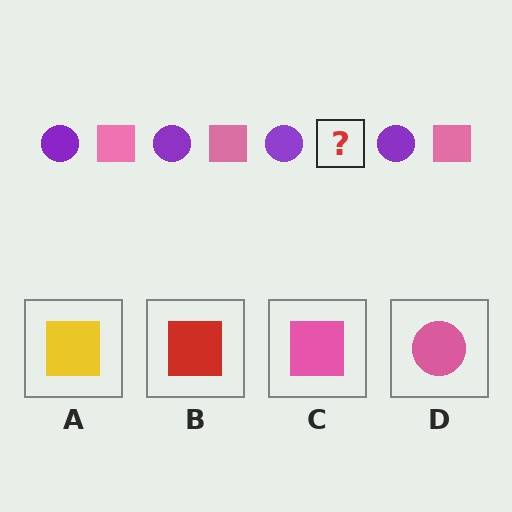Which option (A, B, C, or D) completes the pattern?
C.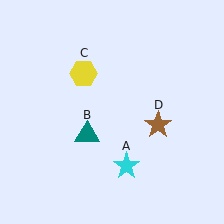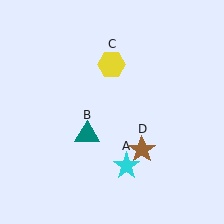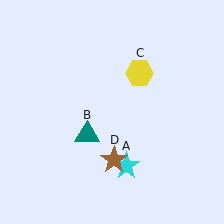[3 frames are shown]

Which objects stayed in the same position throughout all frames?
Cyan star (object A) and teal triangle (object B) remained stationary.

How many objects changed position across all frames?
2 objects changed position: yellow hexagon (object C), brown star (object D).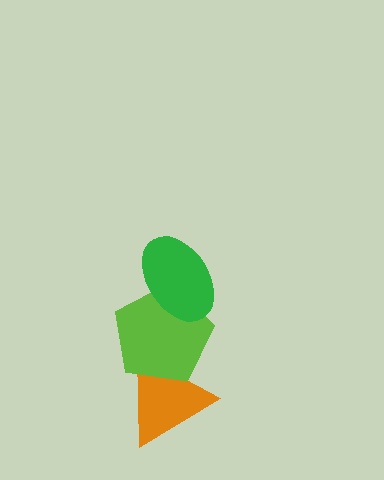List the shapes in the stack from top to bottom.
From top to bottom: the green ellipse, the lime pentagon, the orange triangle.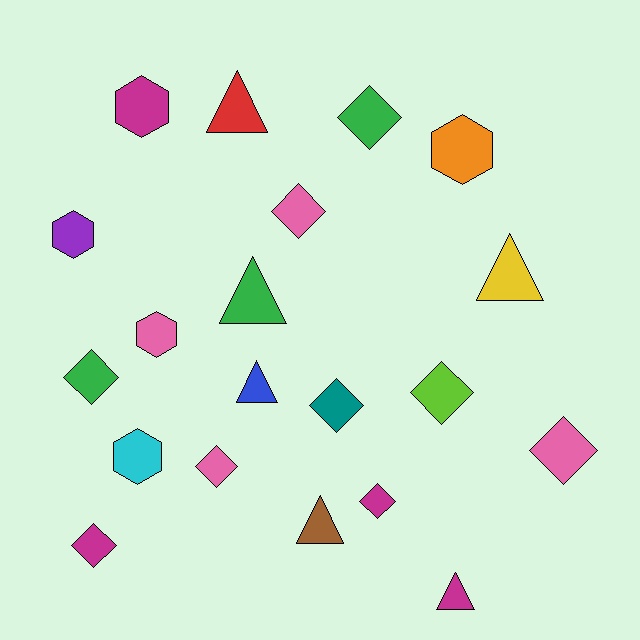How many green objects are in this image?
There are 3 green objects.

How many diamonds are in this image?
There are 9 diamonds.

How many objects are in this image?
There are 20 objects.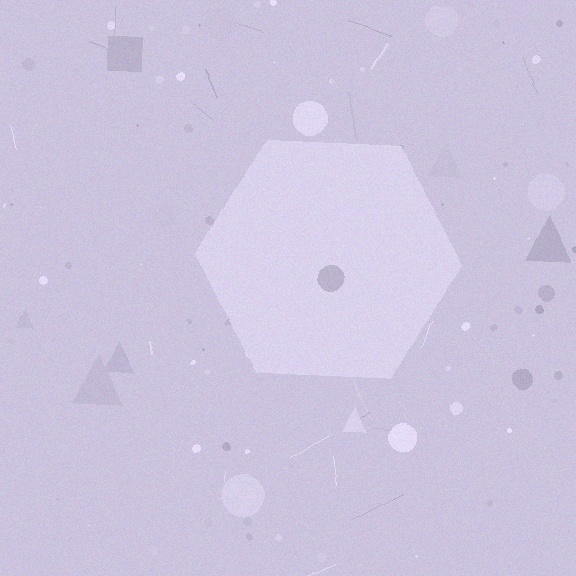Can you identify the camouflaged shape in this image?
The camouflaged shape is a hexagon.